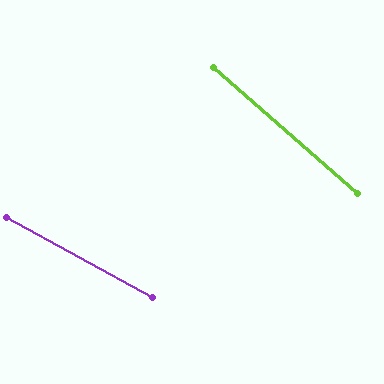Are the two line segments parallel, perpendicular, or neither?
Neither parallel nor perpendicular — they differ by about 13°.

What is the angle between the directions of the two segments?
Approximately 13 degrees.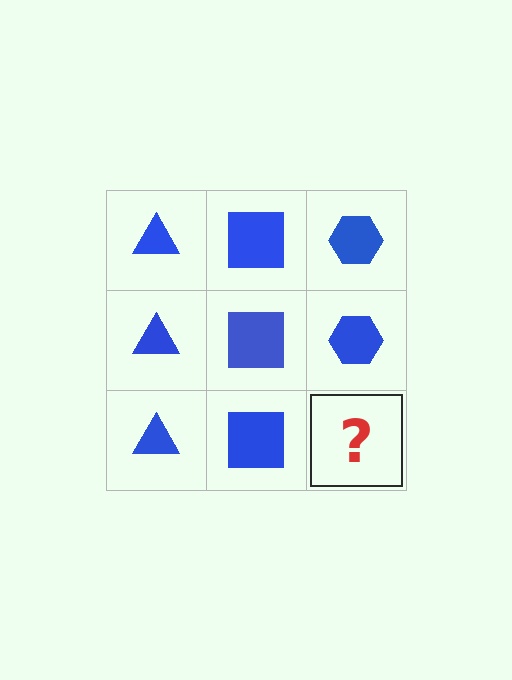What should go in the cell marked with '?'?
The missing cell should contain a blue hexagon.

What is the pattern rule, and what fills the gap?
The rule is that each column has a consistent shape. The gap should be filled with a blue hexagon.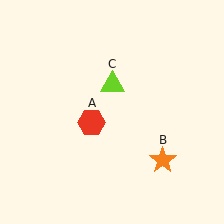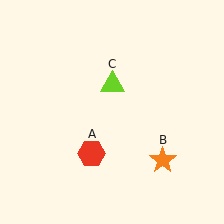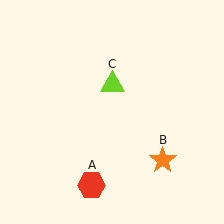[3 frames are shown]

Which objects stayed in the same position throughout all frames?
Orange star (object B) and lime triangle (object C) remained stationary.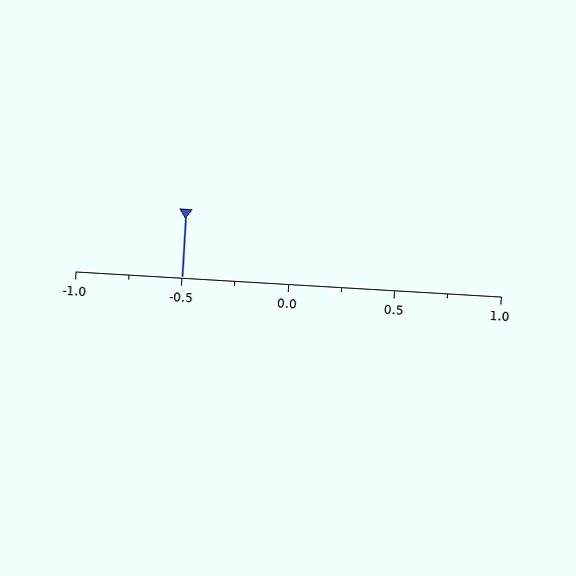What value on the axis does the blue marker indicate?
The marker indicates approximately -0.5.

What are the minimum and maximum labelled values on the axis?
The axis runs from -1.0 to 1.0.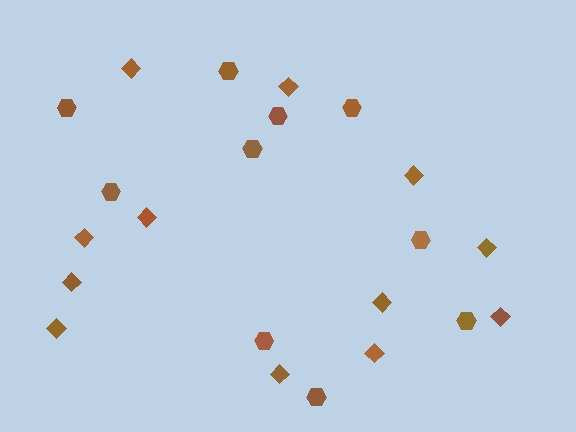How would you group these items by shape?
There are 2 groups: one group of hexagons (10) and one group of diamonds (12).